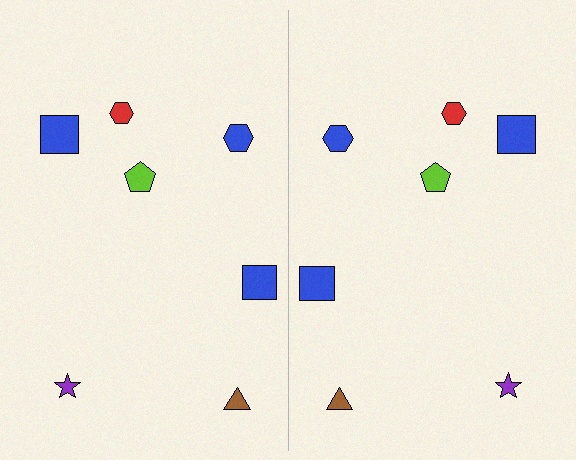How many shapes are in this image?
There are 14 shapes in this image.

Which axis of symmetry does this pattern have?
The pattern has a vertical axis of symmetry running through the center of the image.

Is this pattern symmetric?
Yes, this pattern has bilateral (reflection) symmetry.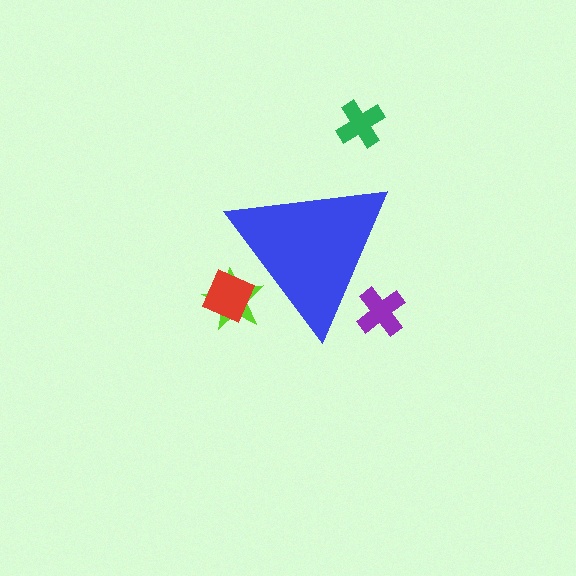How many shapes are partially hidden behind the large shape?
3 shapes are partially hidden.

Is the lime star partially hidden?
Yes, the lime star is partially hidden behind the blue triangle.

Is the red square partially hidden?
Yes, the red square is partially hidden behind the blue triangle.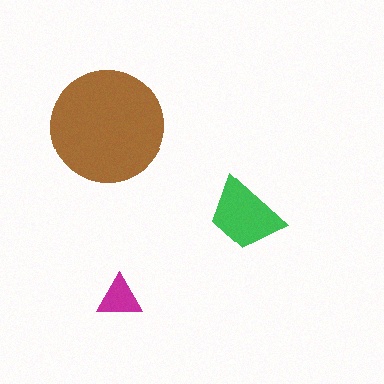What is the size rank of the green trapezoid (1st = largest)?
2nd.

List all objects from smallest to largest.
The magenta triangle, the green trapezoid, the brown circle.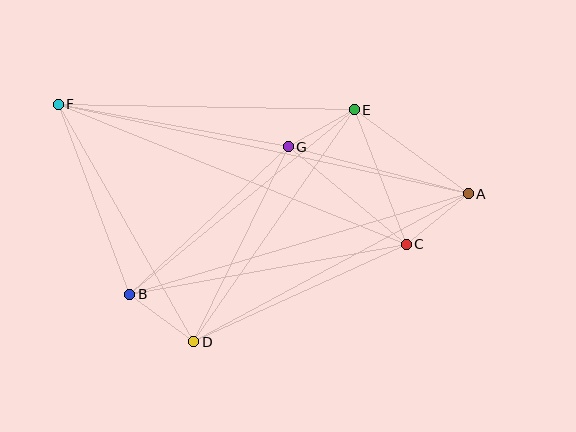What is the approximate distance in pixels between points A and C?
The distance between A and C is approximately 80 pixels.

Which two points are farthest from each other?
Points A and F are farthest from each other.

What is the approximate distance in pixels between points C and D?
The distance between C and D is approximately 234 pixels.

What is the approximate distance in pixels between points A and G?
The distance between A and G is approximately 186 pixels.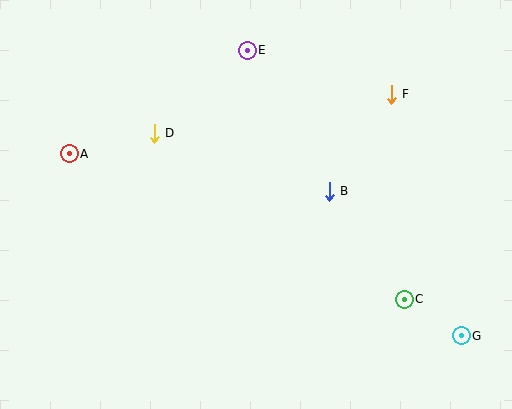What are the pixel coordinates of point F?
Point F is at (391, 94).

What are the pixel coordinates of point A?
Point A is at (69, 154).